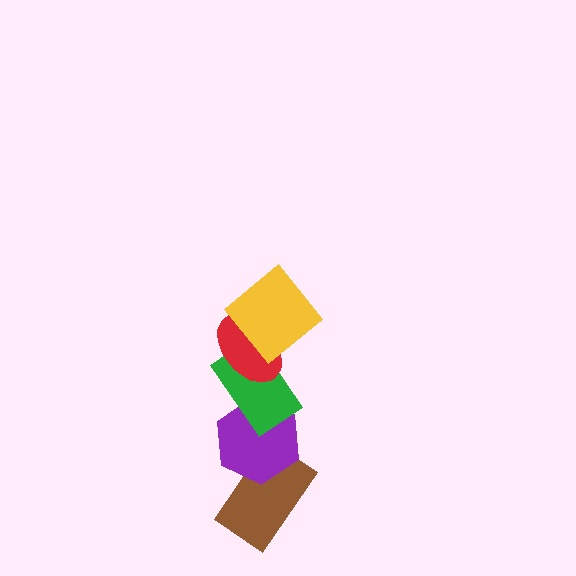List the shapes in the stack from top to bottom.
From top to bottom: the yellow diamond, the red ellipse, the green rectangle, the purple hexagon, the brown rectangle.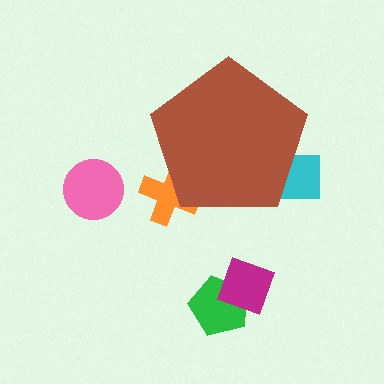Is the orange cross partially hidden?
Yes, the orange cross is partially hidden behind the brown pentagon.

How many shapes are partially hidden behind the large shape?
2 shapes are partially hidden.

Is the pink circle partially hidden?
No, the pink circle is fully visible.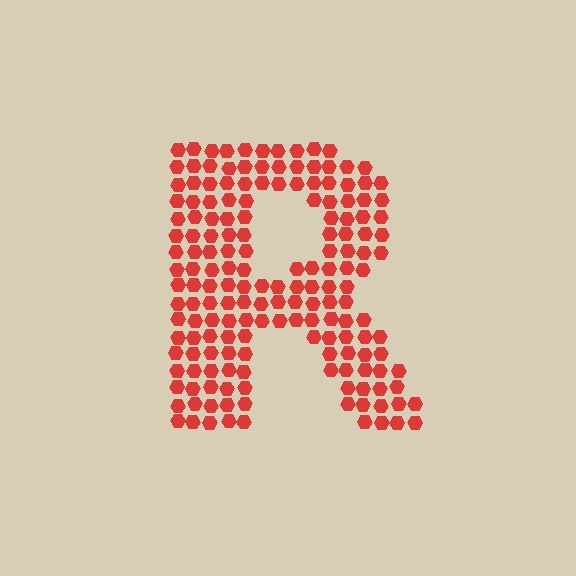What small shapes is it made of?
It is made of small hexagons.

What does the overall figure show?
The overall figure shows the letter R.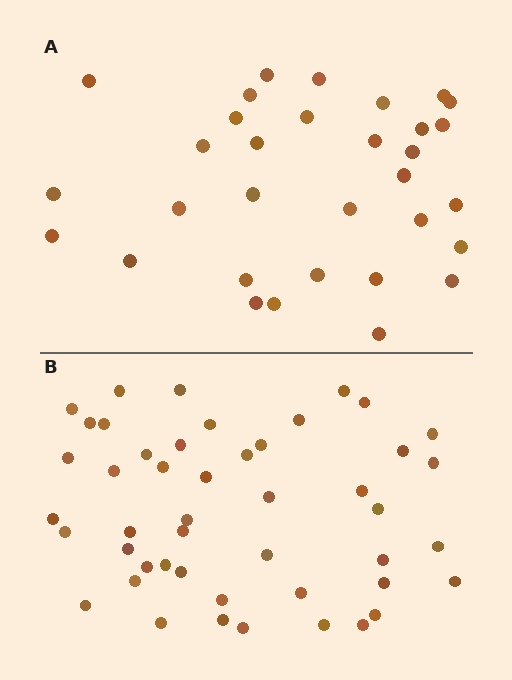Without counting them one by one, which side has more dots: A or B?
Region B (the bottom region) has more dots.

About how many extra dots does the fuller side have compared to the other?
Region B has approximately 15 more dots than region A.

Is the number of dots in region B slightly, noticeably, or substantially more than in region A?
Region B has substantially more. The ratio is roughly 1.5 to 1.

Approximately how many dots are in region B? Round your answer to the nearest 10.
About 50 dots. (The exact count is 47, which rounds to 50.)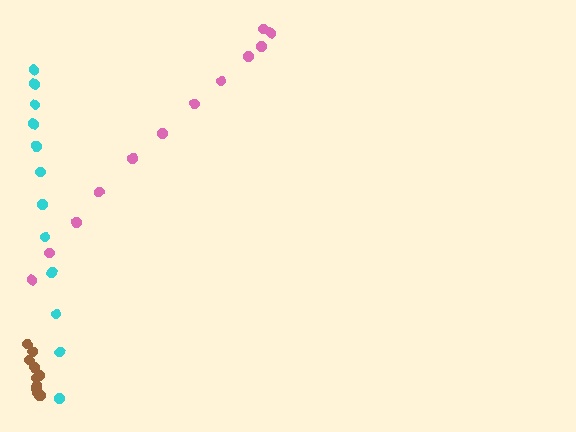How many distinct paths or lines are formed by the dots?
There are 3 distinct paths.